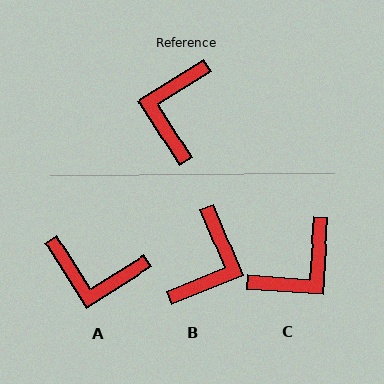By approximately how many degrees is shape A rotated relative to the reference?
Approximately 90 degrees counter-clockwise.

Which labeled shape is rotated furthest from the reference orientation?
B, about 170 degrees away.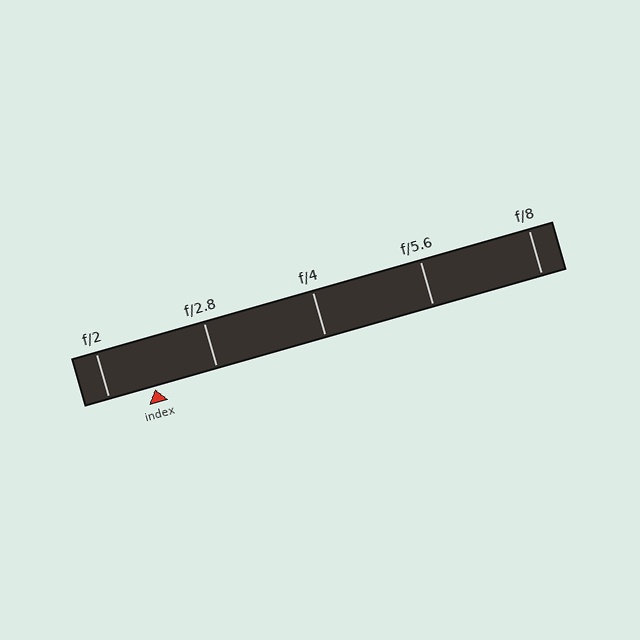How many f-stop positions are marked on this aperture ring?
There are 5 f-stop positions marked.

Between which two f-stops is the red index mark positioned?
The index mark is between f/2 and f/2.8.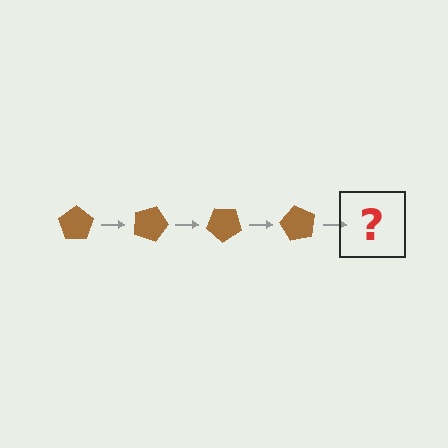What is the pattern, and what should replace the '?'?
The pattern is that the pentagon rotates 20 degrees each step. The '?' should be a brown pentagon rotated 80 degrees.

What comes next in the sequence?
The next element should be a brown pentagon rotated 80 degrees.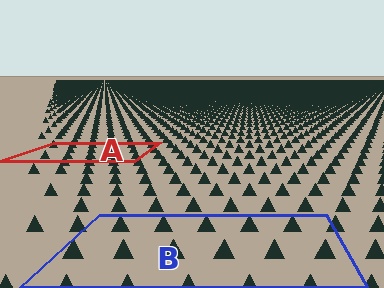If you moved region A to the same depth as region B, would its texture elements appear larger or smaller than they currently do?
They would appear larger. At a closer depth, the same texture elements are projected at a bigger on-screen size.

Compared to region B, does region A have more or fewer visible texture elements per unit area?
Region A has more texture elements per unit area — they are packed more densely because it is farther away.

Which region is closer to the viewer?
Region B is closer. The texture elements there are larger and more spread out.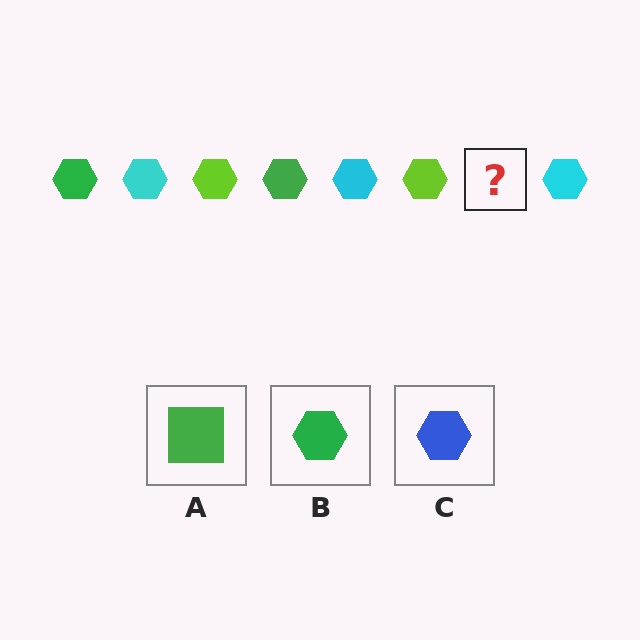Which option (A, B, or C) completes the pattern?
B.